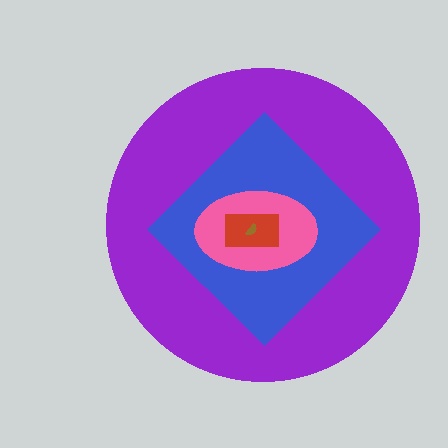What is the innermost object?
The brown semicircle.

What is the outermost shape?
The purple circle.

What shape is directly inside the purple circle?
The blue diamond.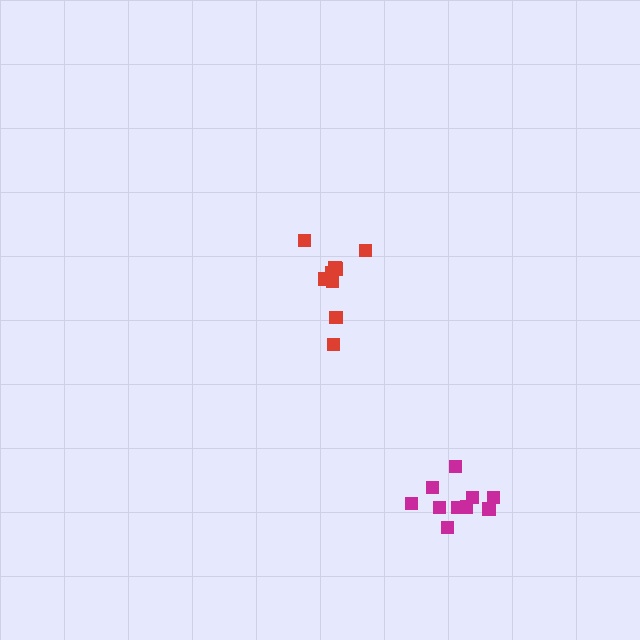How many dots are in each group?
Group 1: 9 dots, Group 2: 10 dots (19 total).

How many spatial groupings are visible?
There are 2 spatial groupings.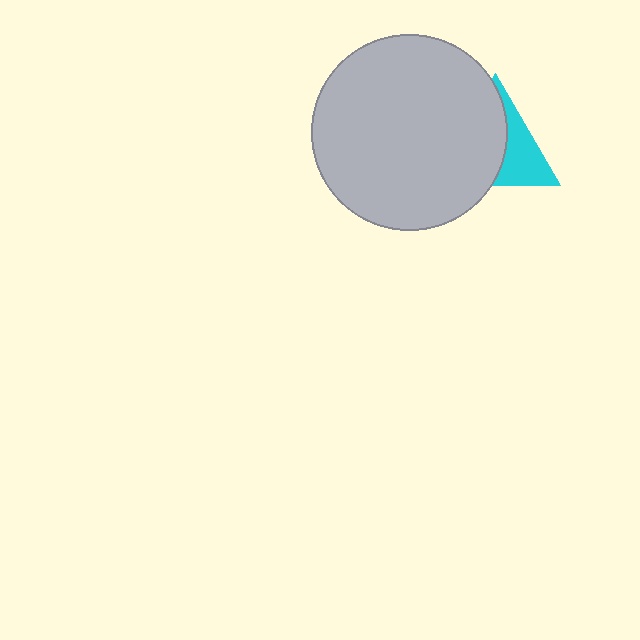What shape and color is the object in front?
The object in front is a light gray circle.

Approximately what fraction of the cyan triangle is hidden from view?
Roughly 60% of the cyan triangle is hidden behind the light gray circle.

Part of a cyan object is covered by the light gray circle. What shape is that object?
It is a triangle.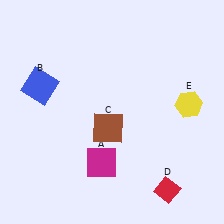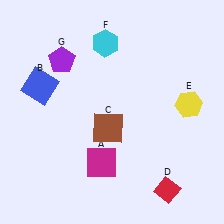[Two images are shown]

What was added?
A cyan hexagon (F), a purple pentagon (G) were added in Image 2.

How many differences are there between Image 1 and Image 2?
There are 2 differences between the two images.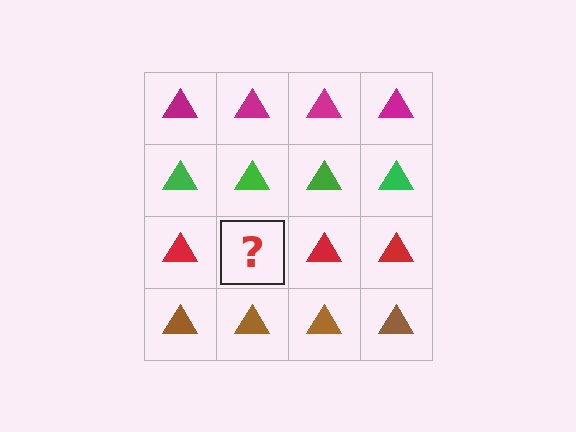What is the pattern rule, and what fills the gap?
The rule is that each row has a consistent color. The gap should be filled with a red triangle.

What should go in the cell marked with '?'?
The missing cell should contain a red triangle.